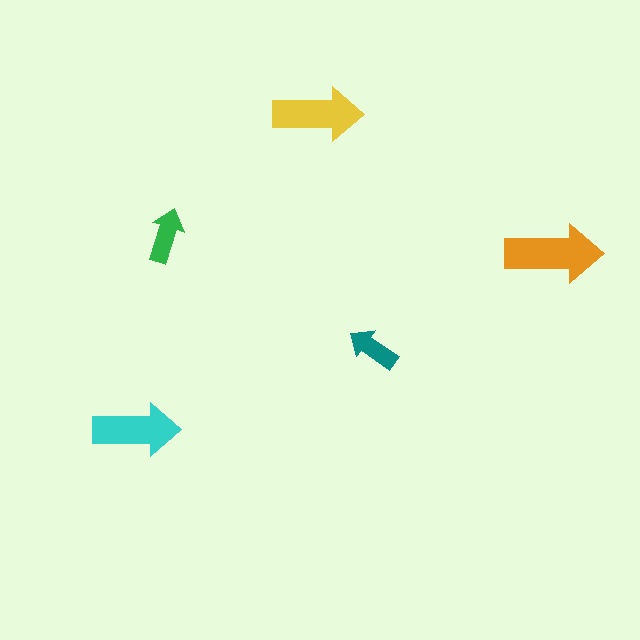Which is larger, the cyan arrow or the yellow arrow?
The yellow one.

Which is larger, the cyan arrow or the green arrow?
The cyan one.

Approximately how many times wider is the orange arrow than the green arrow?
About 2 times wider.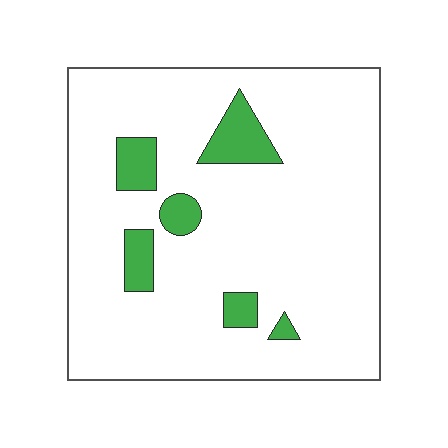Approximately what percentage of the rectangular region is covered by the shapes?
Approximately 10%.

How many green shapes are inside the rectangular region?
6.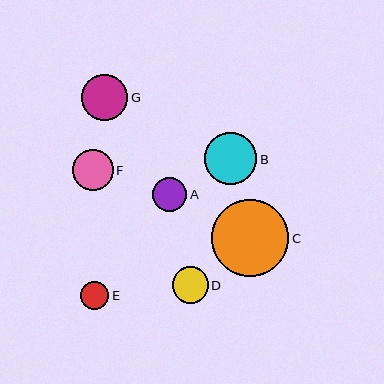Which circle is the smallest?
Circle E is the smallest with a size of approximately 28 pixels.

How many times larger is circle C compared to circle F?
Circle C is approximately 1.9 times the size of circle F.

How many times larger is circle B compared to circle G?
Circle B is approximately 1.1 times the size of circle G.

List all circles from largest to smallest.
From largest to smallest: C, B, G, F, D, A, E.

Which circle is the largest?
Circle C is the largest with a size of approximately 77 pixels.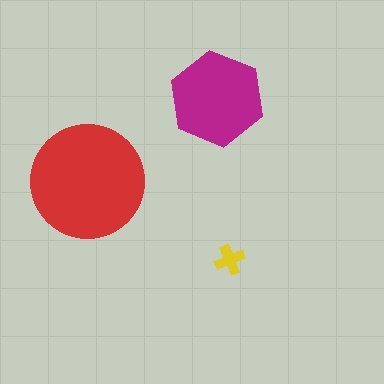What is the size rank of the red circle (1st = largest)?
1st.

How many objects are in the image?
There are 3 objects in the image.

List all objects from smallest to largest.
The yellow cross, the magenta hexagon, the red circle.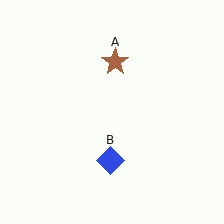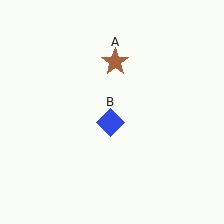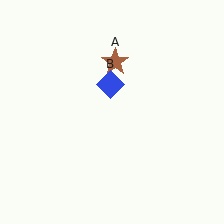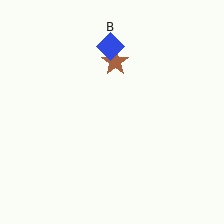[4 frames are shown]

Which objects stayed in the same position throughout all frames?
Brown star (object A) remained stationary.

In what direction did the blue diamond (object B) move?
The blue diamond (object B) moved up.